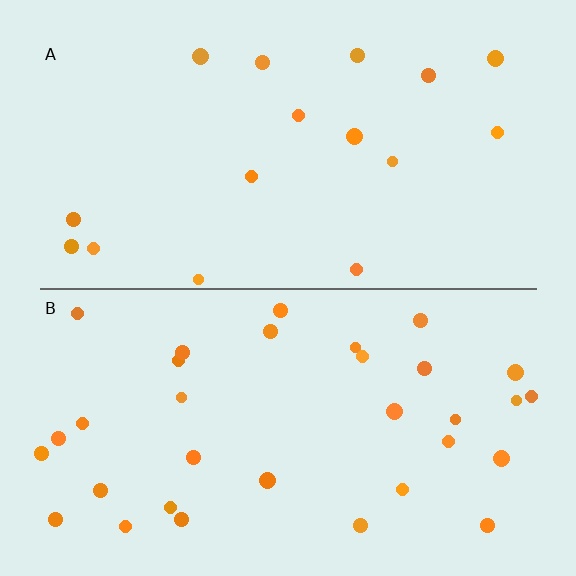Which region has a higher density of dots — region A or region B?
B (the bottom).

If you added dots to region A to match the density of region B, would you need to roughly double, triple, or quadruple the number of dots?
Approximately double.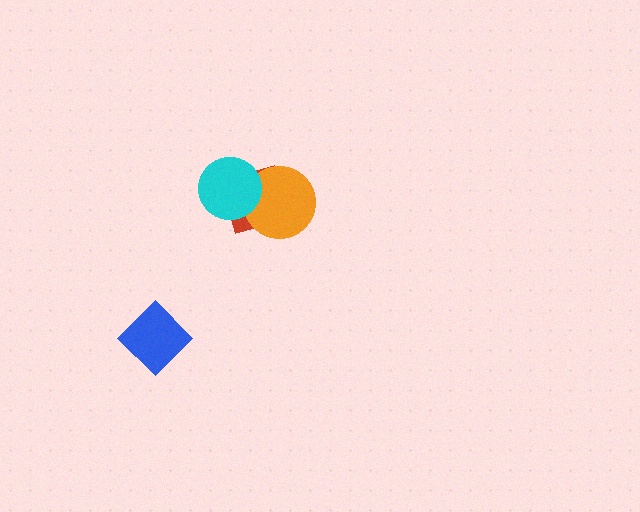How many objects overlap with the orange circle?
2 objects overlap with the orange circle.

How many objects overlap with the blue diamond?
0 objects overlap with the blue diamond.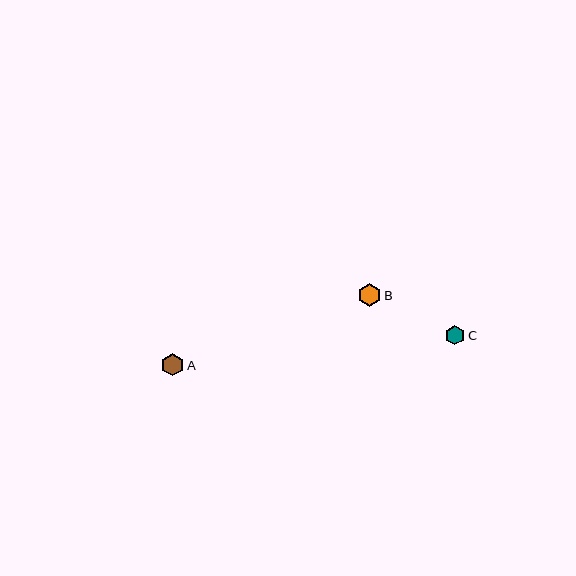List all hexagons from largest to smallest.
From largest to smallest: B, A, C.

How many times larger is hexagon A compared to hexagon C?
Hexagon A is approximately 1.2 times the size of hexagon C.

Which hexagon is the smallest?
Hexagon C is the smallest with a size of approximately 19 pixels.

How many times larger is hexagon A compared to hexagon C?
Hexagon A is approximately 1.2 times the size of hexagon C.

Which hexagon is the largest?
Hexagon B is the largest with a size of approximately 23 pixels.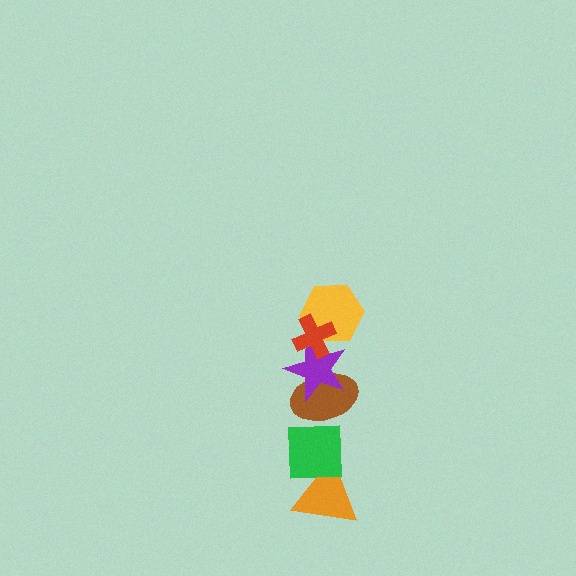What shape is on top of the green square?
The brown ellipse is on top of the green square.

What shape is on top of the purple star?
The yellow hexagon is on top of the purple star.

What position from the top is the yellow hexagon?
The yellow hexagon is 2nd from the top.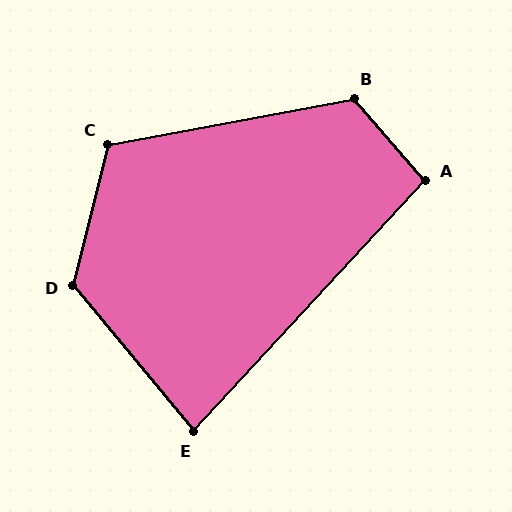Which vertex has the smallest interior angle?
E, at approximately 83 degrees.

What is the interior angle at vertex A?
Approximately 96 degrees (obtuse).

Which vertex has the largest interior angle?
D, at approximately 126 degrees.